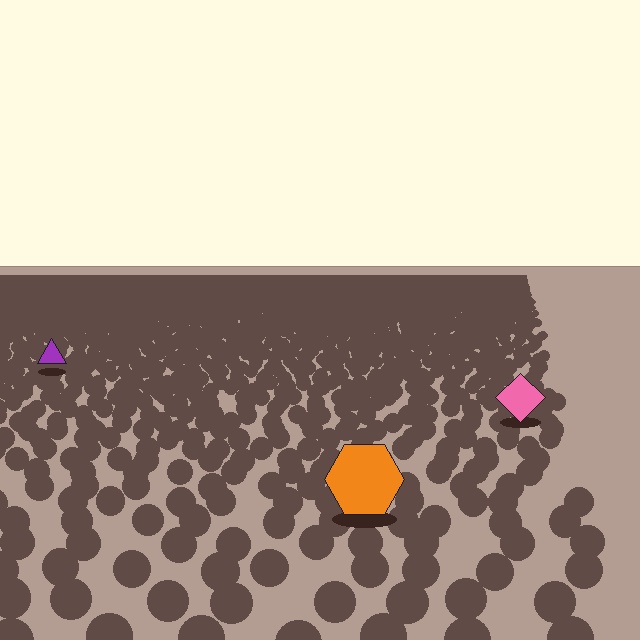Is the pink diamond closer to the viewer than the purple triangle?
Yes. The pink diamond is closer — you can tell from the texture gradient: the ground texture is coarser near it.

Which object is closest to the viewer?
The orange hexagon is closest. The texture marks near it are larger and more spread out.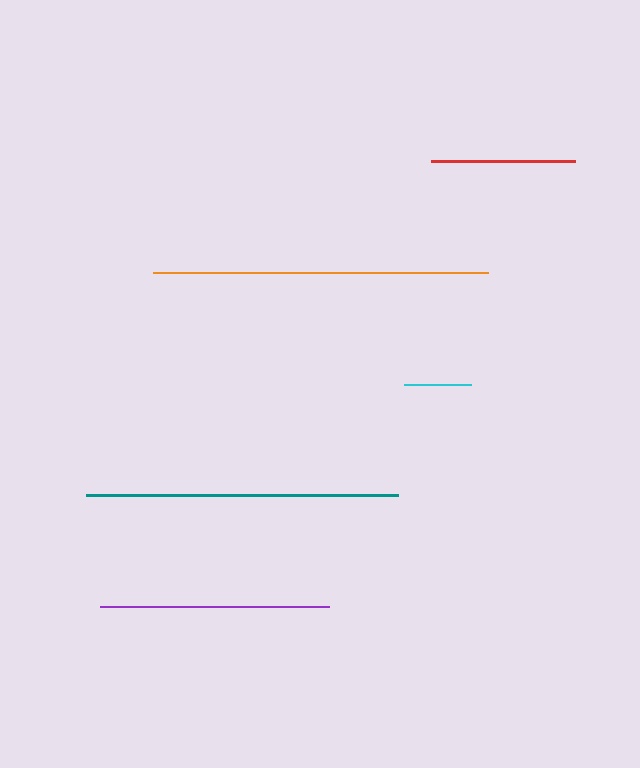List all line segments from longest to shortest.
From longest to shortest: orange, teal, purple, red, cyan.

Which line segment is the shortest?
The cyan line is the shortest at approximately 68 pixels.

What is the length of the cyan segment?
The cyan segment is approximately 68 pixels long.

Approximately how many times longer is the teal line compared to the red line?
The teal line is approximately 2.2 times the length of the red line.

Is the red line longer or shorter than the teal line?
The teal line is longer than the red line.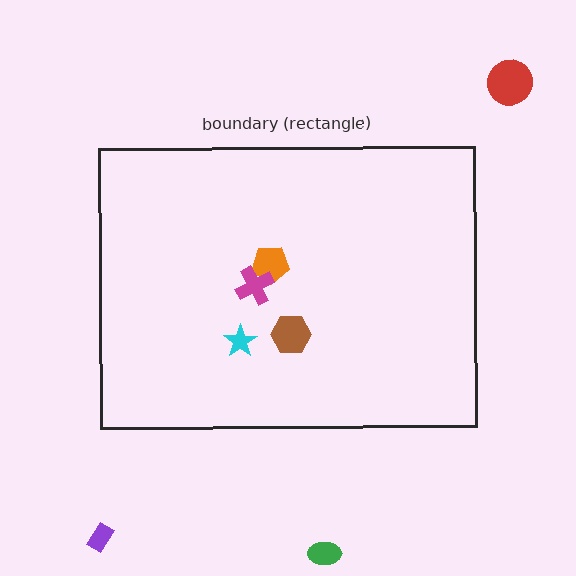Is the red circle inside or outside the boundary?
Outside.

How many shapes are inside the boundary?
4 inside, 3 outside.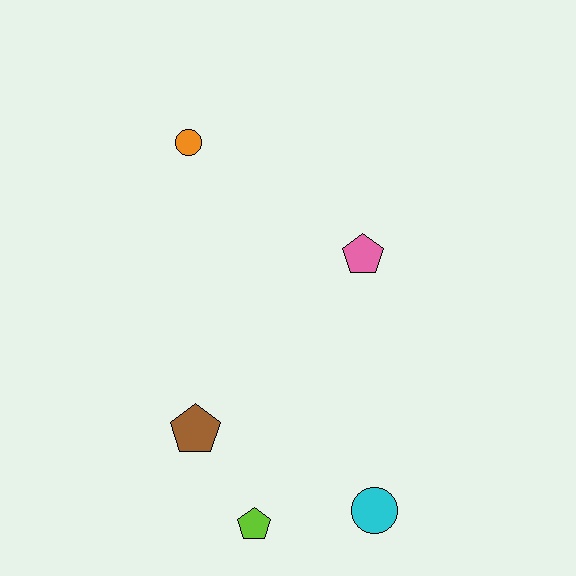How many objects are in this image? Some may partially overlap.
There are 5 objects.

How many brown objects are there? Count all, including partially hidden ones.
There is 1 brown object.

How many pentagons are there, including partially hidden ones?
There are 3 pentagons.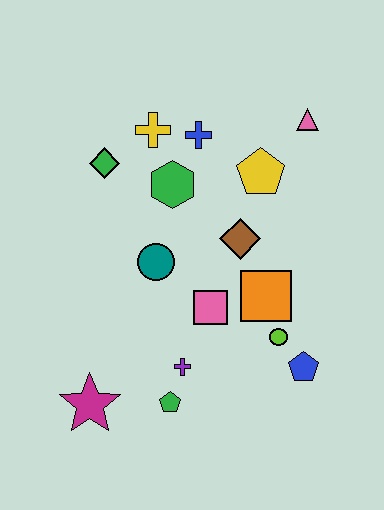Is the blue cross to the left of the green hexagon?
No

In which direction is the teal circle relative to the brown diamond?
The teal circle is to the left of the brown diamond.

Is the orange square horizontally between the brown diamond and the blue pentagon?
Yes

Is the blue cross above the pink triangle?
No